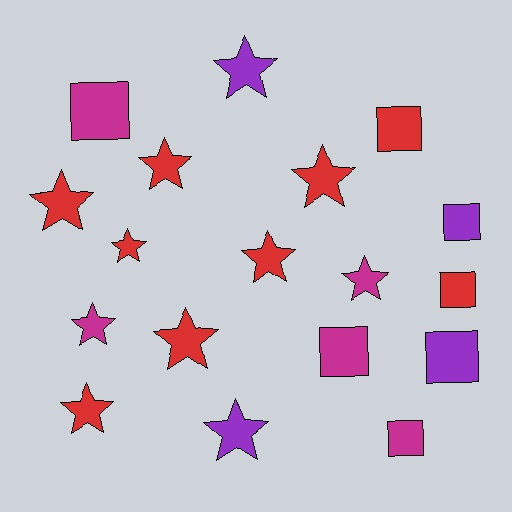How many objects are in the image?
There are 18 objects.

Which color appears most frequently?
Red, with 9 objects.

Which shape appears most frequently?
Star, with 11 objects.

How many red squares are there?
There are 2 red squares.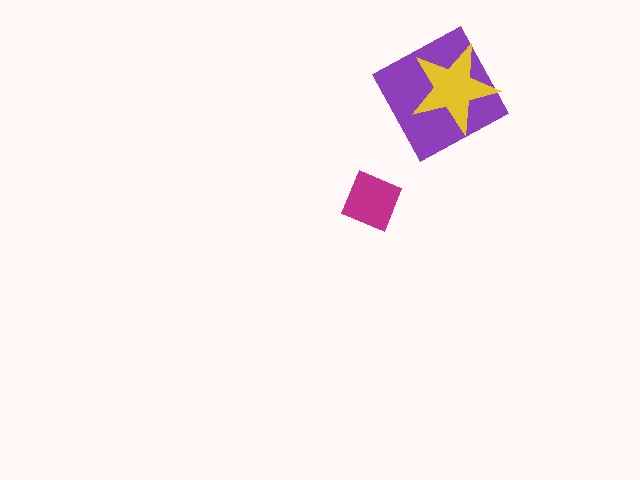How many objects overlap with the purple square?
1 object overlaps with the purple square.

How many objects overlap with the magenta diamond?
0 objects overlap with the magenta diamond.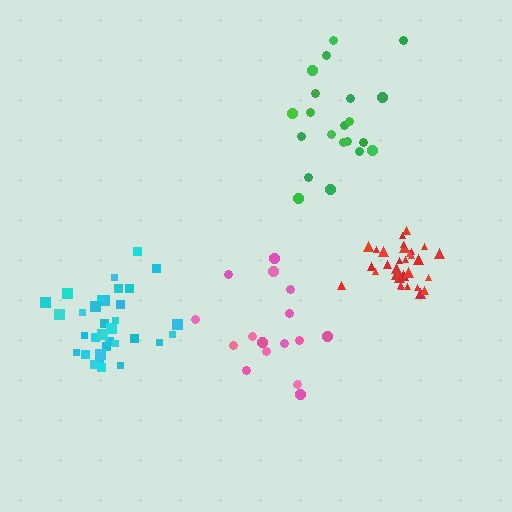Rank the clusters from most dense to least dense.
red, cyan, green, pink.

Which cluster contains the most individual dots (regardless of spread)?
Red (33).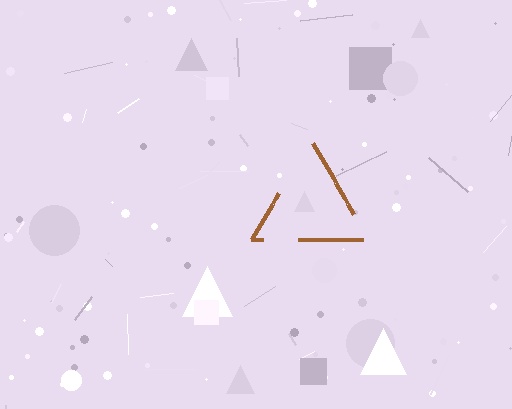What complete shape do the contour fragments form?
The contour fragments form a triangle.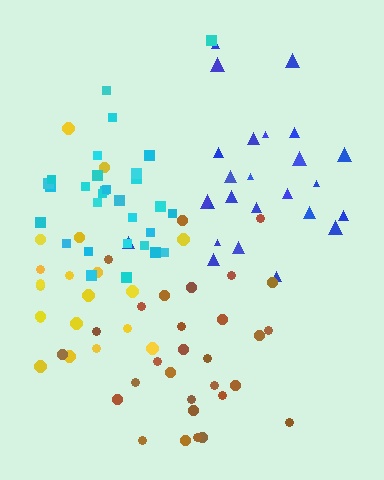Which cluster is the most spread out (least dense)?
Yellow.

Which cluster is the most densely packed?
Cyan.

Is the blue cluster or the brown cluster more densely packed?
Brown.